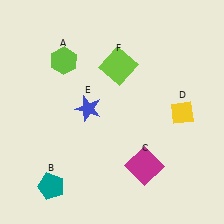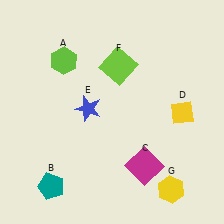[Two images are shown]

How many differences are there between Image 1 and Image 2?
There is 1 difference between the two images.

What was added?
A yellow hexagon (G) was added in Image 2.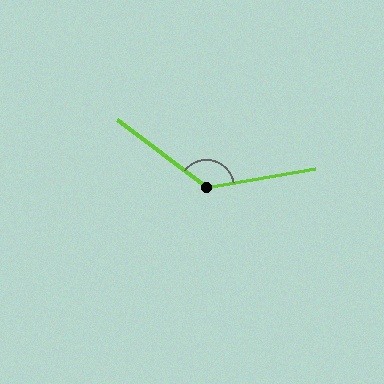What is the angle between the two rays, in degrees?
Approximately 133 degrees.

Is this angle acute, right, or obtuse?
It is obtuse.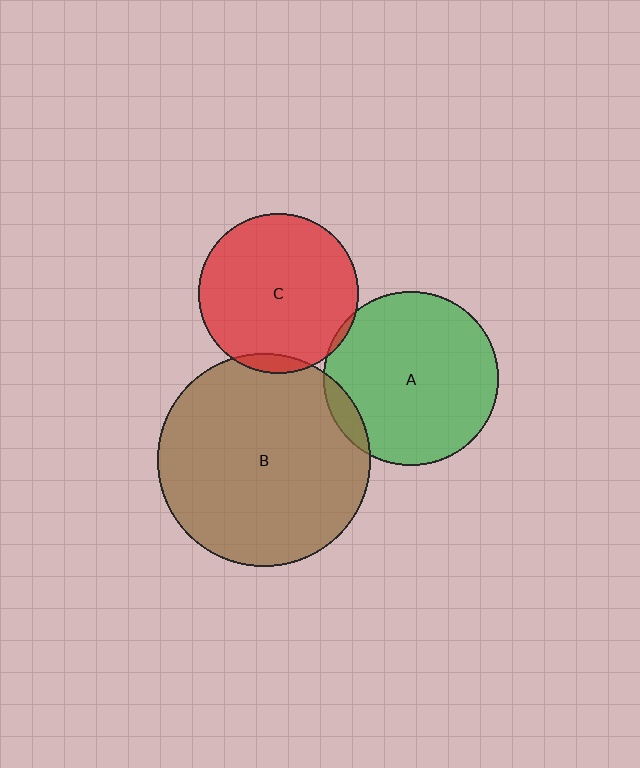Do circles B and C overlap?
Yes.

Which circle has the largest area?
Circle B (brown).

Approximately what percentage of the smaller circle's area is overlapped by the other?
Approximately 5%.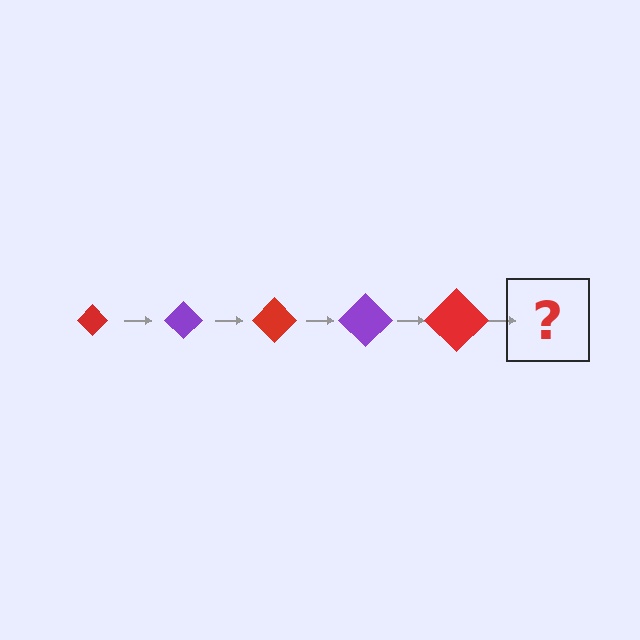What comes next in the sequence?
The next element should be a purple diamond, larger than the previous one.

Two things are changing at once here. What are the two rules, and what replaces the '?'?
The two rules are that the diamond grows larger each step and the color cycles through red and purple. The '?' should be a purple diamond, larger than the previous one.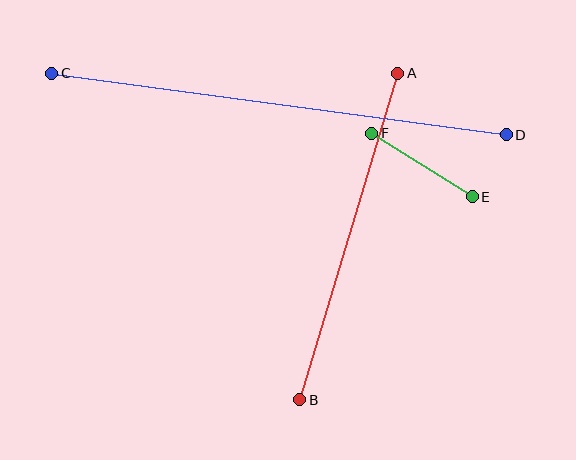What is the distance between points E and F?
The distance is approximately 119 pixels.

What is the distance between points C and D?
The distance is approximately 458 pixels.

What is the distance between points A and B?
The distance is approximately 341 pixels.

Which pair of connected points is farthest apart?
Points C and D are farthest apart.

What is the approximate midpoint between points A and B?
The midpoint is at approximately (349, 237) pixels.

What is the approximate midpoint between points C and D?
The midpoint is at approximately (279, 104) pixels.